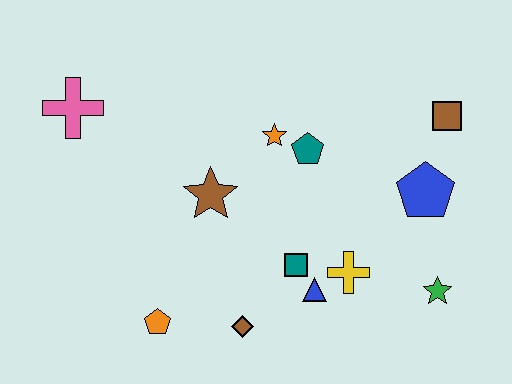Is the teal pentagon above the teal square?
Yes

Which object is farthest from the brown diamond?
The brown square is farthest from the brown diamond.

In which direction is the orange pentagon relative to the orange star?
The orange pentagon is below the orange star.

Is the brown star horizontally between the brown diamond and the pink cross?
Yes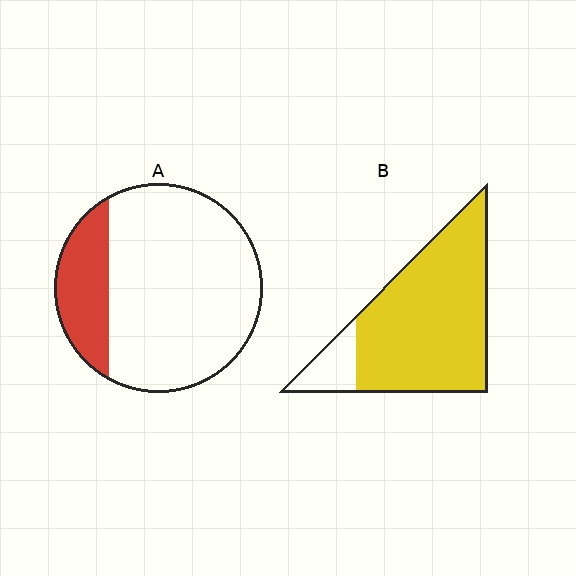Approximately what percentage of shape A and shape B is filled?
A is approximately 20% and B is approximately 85%.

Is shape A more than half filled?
No.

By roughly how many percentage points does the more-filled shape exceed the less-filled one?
By roughly 65 percentage points (B over A).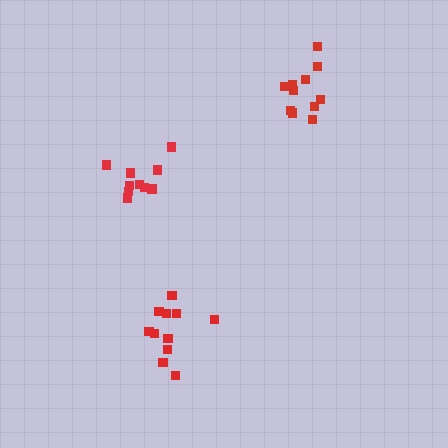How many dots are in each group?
Group 1: 11 dots, Group 2: 11 dots, Group 3: 10 dots (32 total).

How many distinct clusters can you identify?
There are 3 distinct clusters.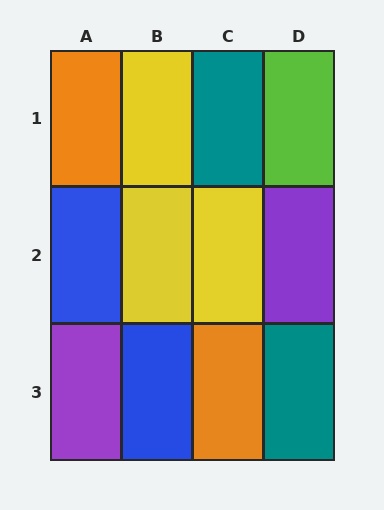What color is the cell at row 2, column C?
Yellow.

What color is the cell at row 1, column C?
Teal.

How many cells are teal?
2 cells are teal.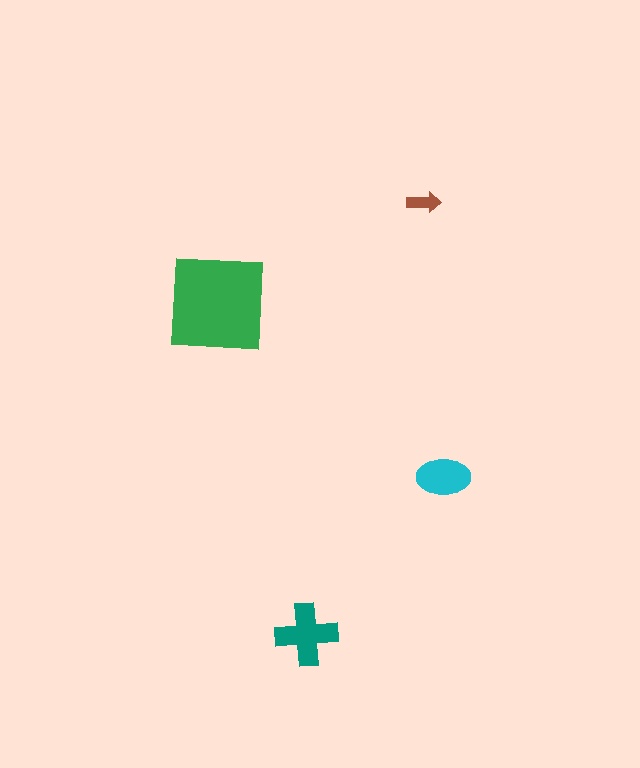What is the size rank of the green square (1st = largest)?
1st.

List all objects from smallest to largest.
The brown arrow, the cyan ellipse, the teal cross, the green square.